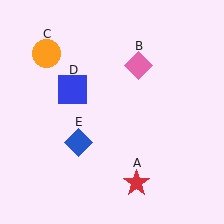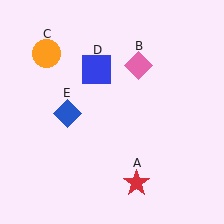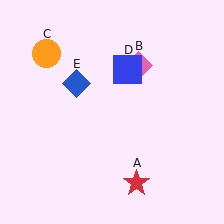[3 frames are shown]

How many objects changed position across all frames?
2 objects changed position: blue square (object D), blue diamond (object E).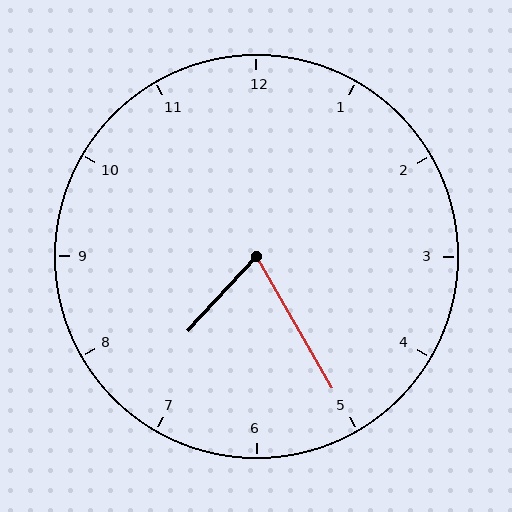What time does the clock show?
7:25.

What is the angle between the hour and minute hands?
Approximately 72 degrees.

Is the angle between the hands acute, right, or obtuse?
It is acute.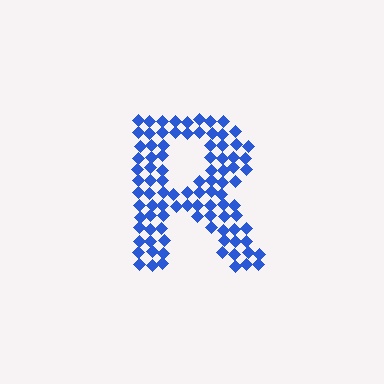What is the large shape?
The large shape is the letter R.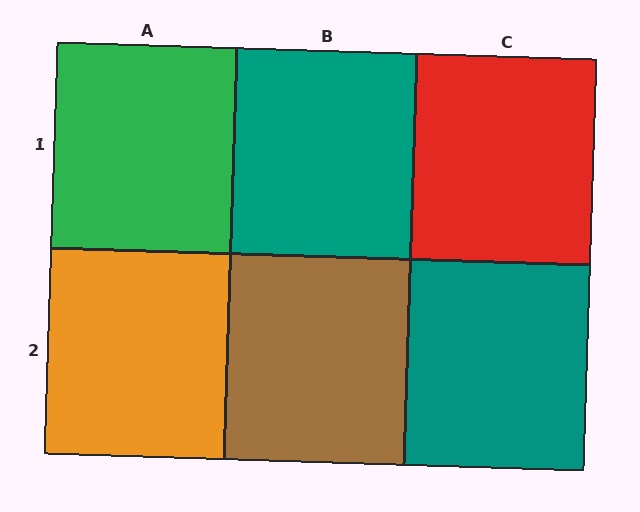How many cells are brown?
1 cell is brown.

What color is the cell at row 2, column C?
Teal.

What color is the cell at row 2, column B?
Brown.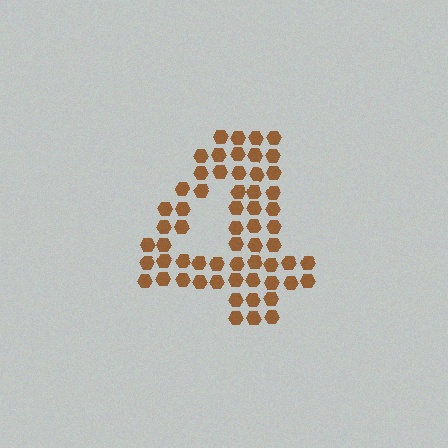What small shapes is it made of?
It is made of small hexagons.